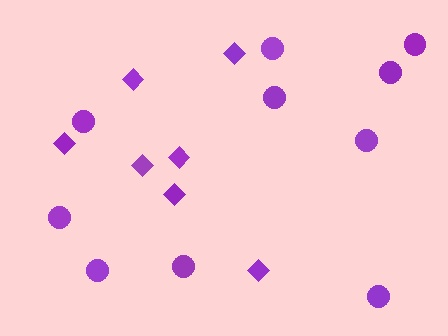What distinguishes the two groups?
There are 2 groups: one group of circles (10) and one group of diamonds (7).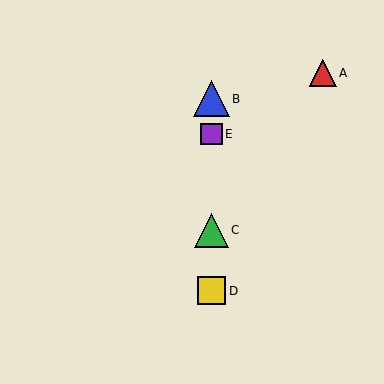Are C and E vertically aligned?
Yes, both are at x≈211.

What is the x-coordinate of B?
Object B is at x≈211.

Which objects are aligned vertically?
Objects B, C, D, E are aligned vertically.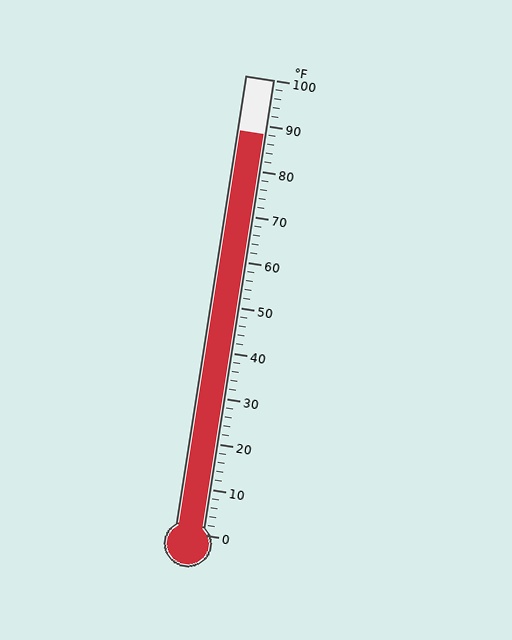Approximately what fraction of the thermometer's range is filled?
The thermometer is filled to approximately 90% of its range.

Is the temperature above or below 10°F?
The temperature is above 10°F.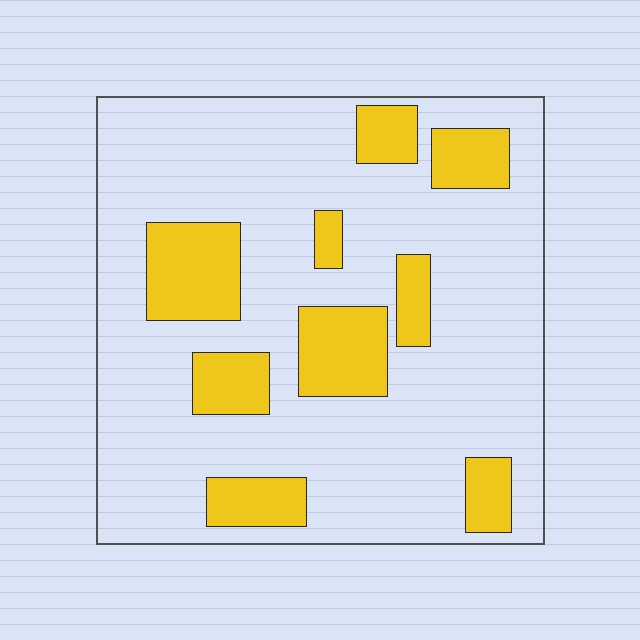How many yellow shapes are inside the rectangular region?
9.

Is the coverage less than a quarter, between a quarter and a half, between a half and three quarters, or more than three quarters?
Less than a quarter.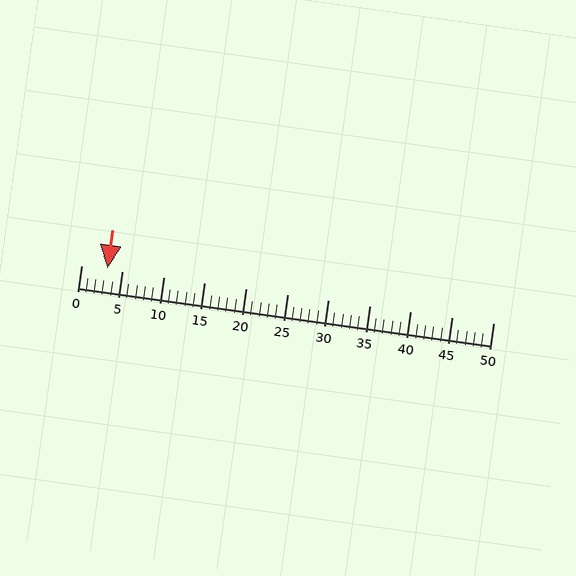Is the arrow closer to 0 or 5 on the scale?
The arrow is closer to 5.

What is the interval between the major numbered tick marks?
The major tick marks are spaced 5 units apart.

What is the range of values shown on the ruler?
The ruler shows values from 0 to 50.